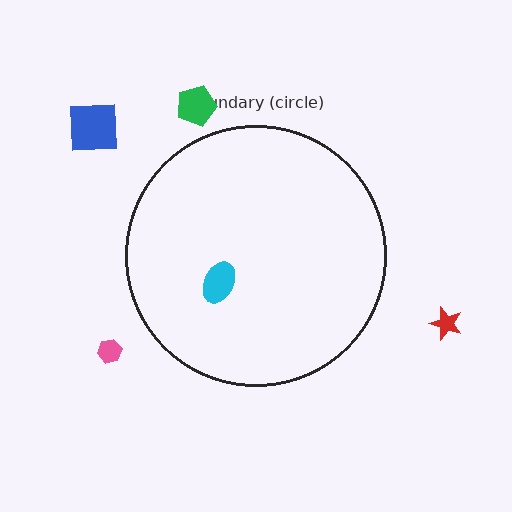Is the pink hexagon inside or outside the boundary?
Outside.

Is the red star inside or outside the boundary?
Outside.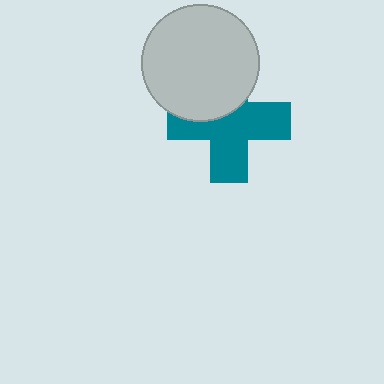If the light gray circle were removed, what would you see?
You would see the complete teal cross.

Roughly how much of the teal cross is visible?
About half of it is visible (roughly 64%).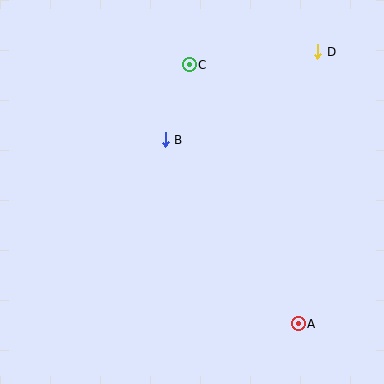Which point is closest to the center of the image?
Point B at (165, 140) is closest to the center.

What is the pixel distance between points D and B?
The distance between D and B is 176 pixels.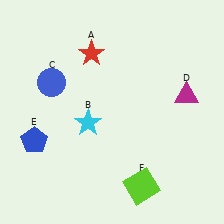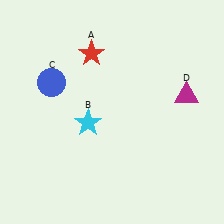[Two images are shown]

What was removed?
The lime square (F), the blue pentagon (E) were removed in Image 2.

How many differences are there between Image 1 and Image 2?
There are 2 differences between the two images.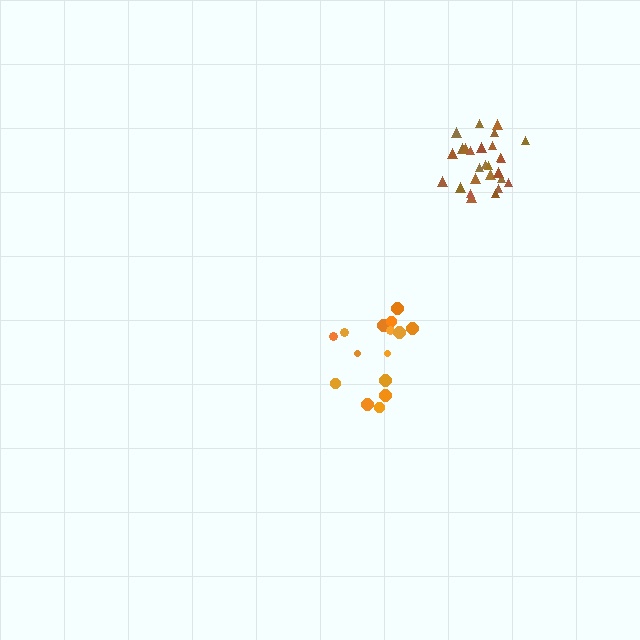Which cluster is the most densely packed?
Brown.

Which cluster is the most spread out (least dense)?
Orange.